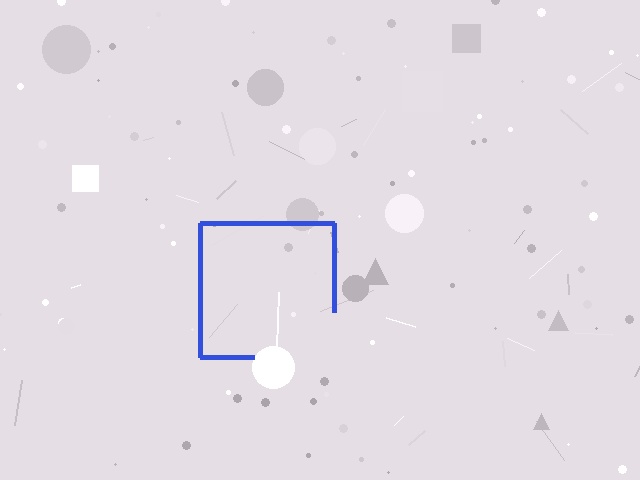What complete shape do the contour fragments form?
The contour fragments form a square.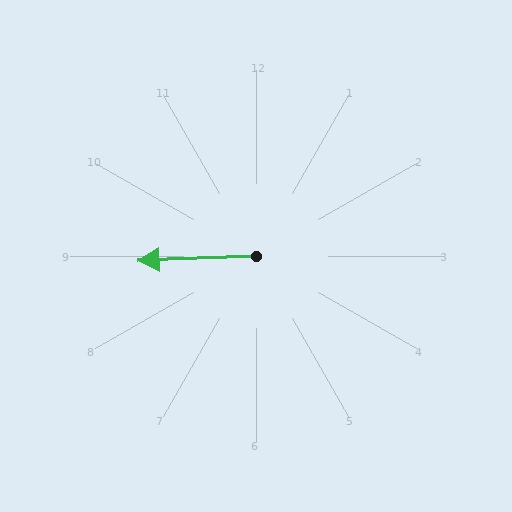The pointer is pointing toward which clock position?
Roughly 9 o'clock.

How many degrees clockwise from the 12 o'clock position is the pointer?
Approximately 268 degrees.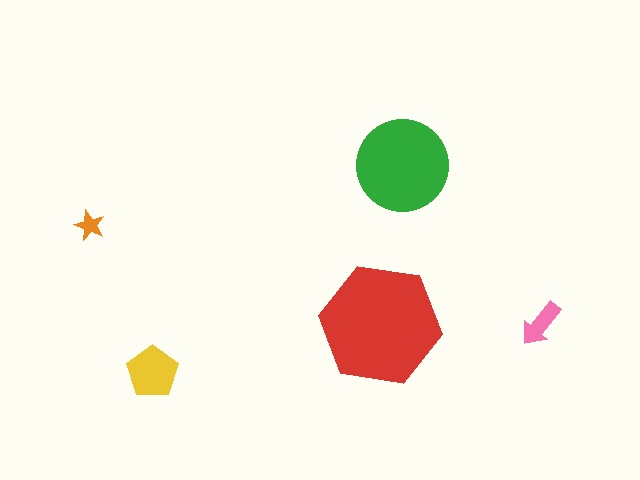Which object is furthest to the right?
The pink arrow is rightmost.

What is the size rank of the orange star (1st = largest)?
5th.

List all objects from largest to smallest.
The red hexagon, the green circle, the yellow pentagon, the pink arrow, the orange star.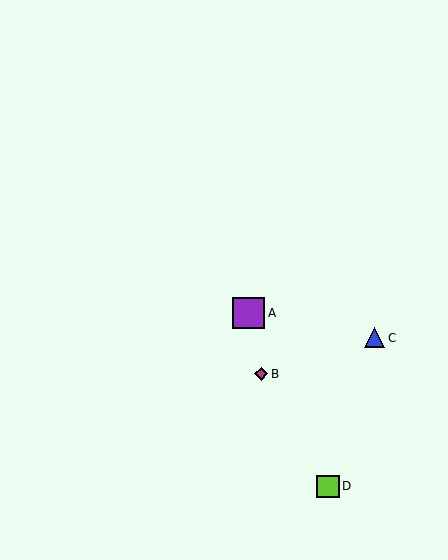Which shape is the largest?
The purple square (labeled A) is the largest.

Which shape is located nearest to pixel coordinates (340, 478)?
The lime square (labeled D) at (328, 486) is nearest to that location.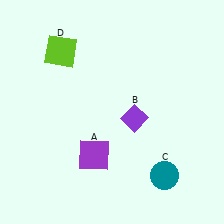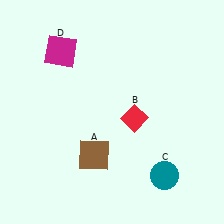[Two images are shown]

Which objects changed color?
A changed from purple to brown. B changed from purple to red. D changed from lime to magenta.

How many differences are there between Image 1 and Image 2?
There are 3 differences between the two images.